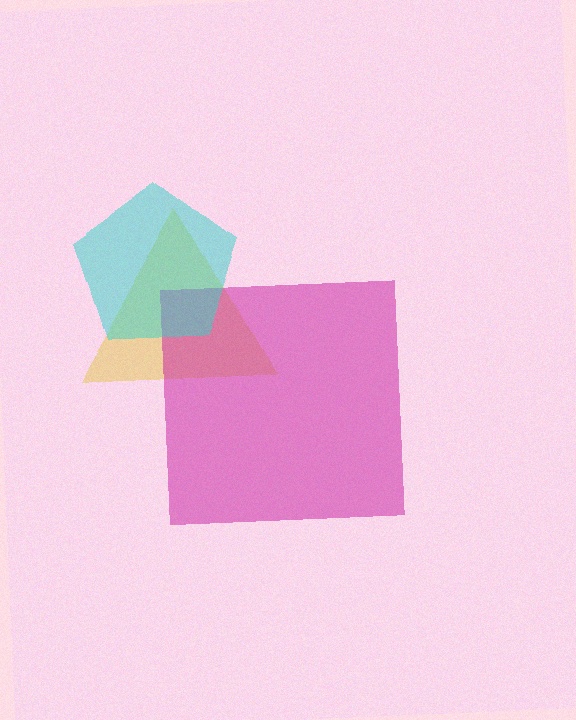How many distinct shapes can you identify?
There are 3 distinct shapes: a yellow triangle, a magenta square, a cyan pentagon.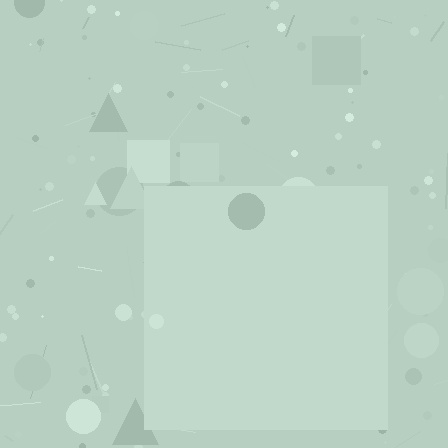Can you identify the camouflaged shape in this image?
The camouflaged shape is a square.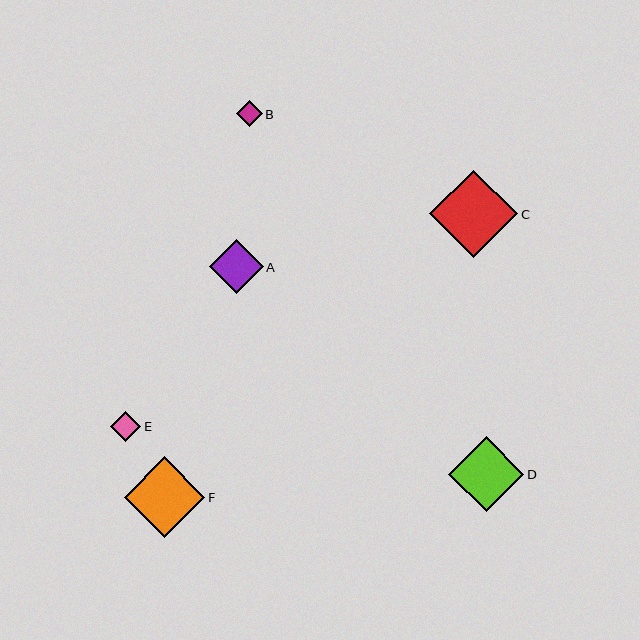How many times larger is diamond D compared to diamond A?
Diamond D is approximately 1.4 times the size of diamond A.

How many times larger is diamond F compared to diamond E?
Diamond F is approximately 2.7 times the size of diamond E.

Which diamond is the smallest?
Diamond B is the smallest with a size of approximately 26 pixels.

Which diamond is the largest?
Diamond C is the largest with a size of approximately 88 pixels.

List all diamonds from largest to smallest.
From largest to smallest: C, F, D, A, E, B.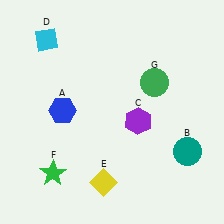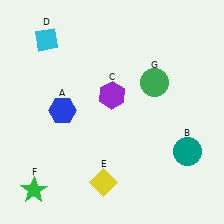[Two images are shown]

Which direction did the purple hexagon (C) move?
The purple hexagon (C) moved left.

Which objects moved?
The objects that moved are: the purple hexagon (C), the green star (F).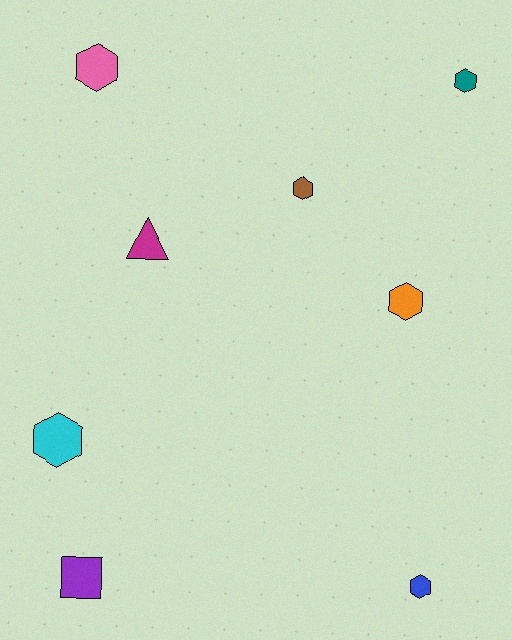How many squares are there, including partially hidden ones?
There is 1 square.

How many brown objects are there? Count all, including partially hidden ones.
There is 1 brown object.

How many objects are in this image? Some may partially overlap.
There are 8 objects.